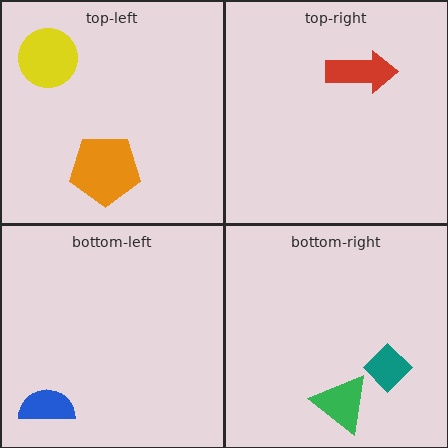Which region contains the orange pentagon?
The top-left region.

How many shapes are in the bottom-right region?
2.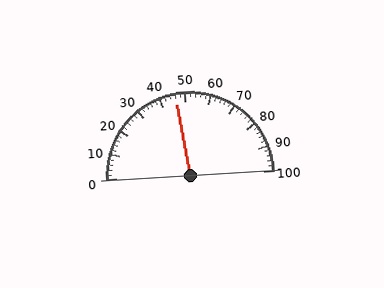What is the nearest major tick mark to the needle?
The nearest major tick mark is 50.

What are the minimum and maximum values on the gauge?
The gauge ranges from 0 to 100.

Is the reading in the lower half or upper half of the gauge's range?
The reading is in the lower half of the range (0 to 100).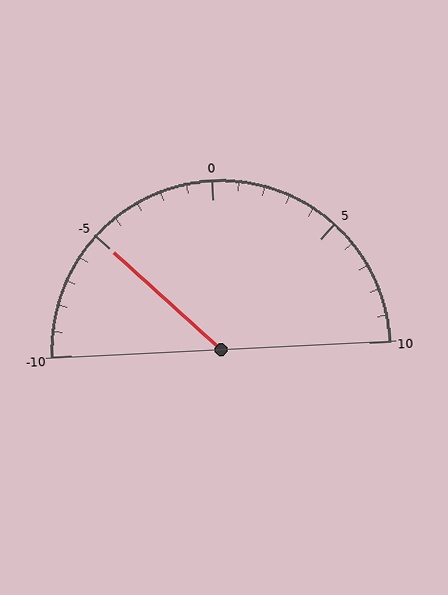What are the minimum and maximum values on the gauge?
The gauge ranges from -10 to 10.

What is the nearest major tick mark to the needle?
The nearest major tick mark is -5.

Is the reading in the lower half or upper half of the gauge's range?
The reading is in the lower half of the range (-10 to 10).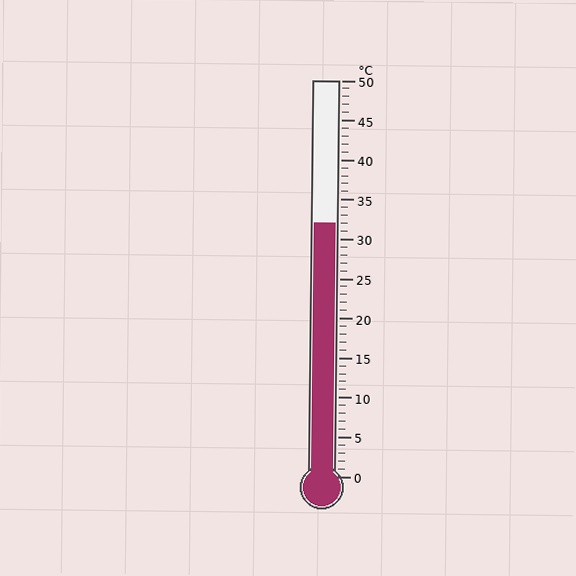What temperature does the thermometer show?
The thermometer shows approximately 32°C.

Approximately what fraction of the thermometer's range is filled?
The thermometer is filled to approximately 65% of its range.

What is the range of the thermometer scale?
The thermometer scale ranges from 0°C to 50°C.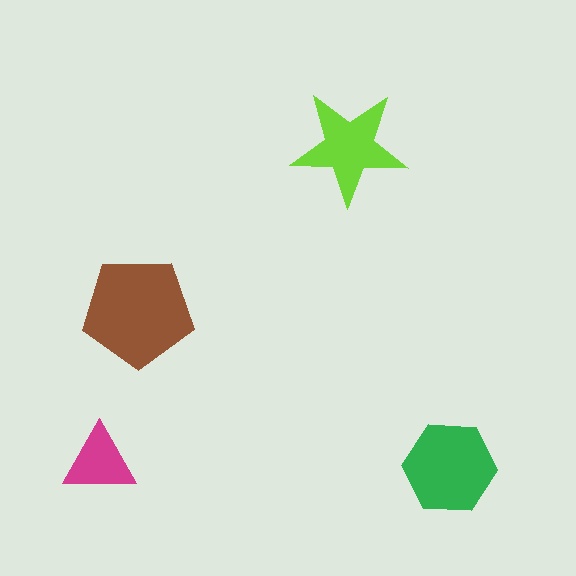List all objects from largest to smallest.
The brown pentagon, the green hexagon, the lime star, the magenta triangle.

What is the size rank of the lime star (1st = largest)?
3rd.